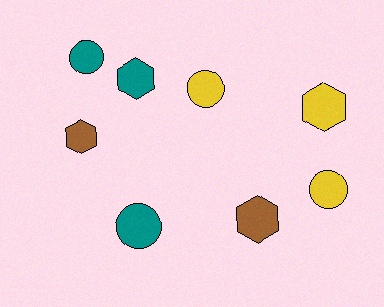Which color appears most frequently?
Yellow, with 3 objects.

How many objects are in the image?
There are 8 objects.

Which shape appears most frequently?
Hexagon, with 4 objects.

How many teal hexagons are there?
There is 1 teal hexagon.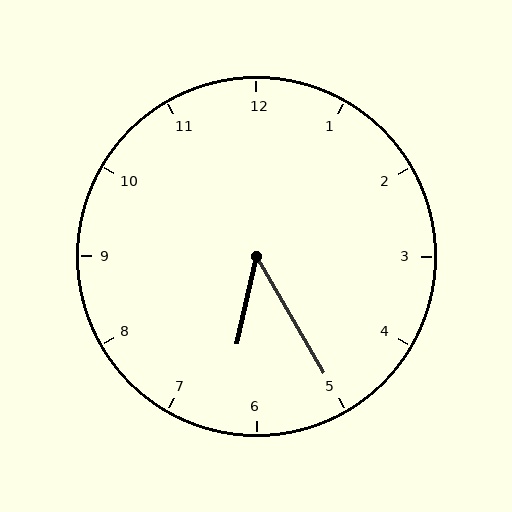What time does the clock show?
6:25.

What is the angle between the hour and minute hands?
Approximately 42 degrees.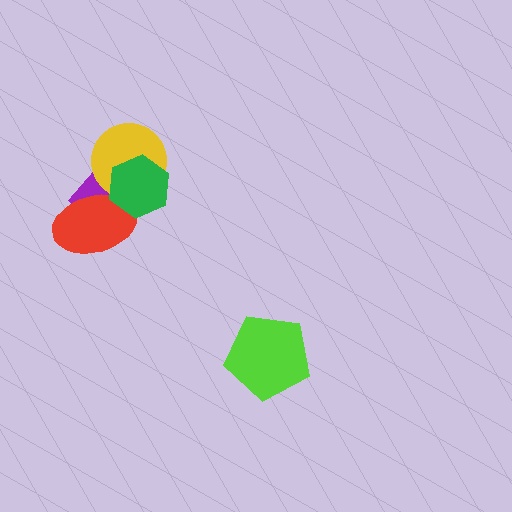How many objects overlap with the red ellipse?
3 objects overlap with the red ellipse.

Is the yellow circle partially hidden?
Yes, it is partially covered by another shape.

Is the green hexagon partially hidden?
No, no other shape covers it.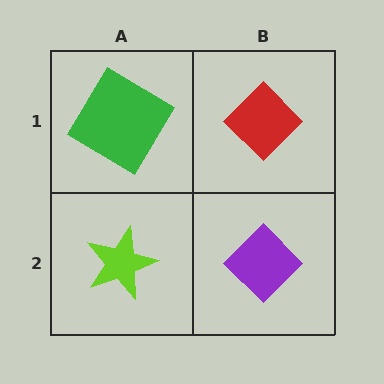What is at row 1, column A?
A green diamond.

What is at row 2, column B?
A purple diamond.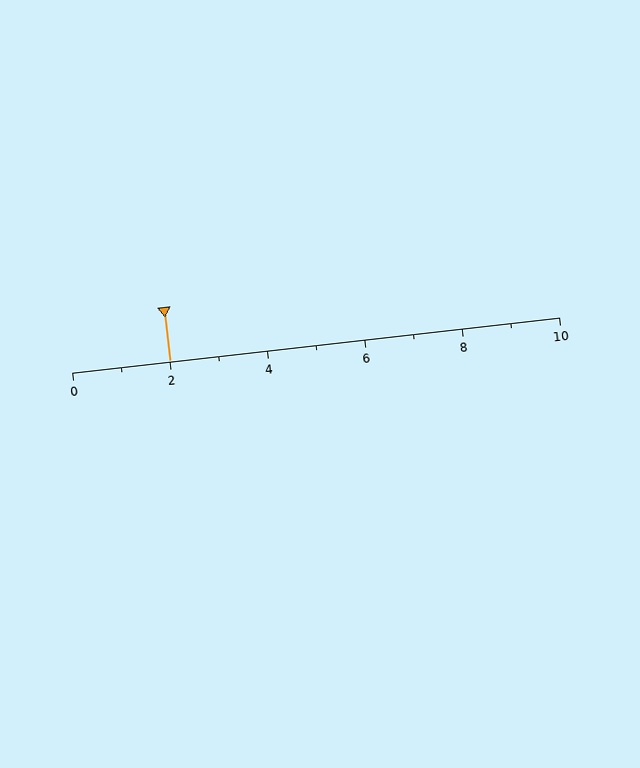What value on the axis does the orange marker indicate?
The marker indicates approximately 2.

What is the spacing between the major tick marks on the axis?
The major ticks are spaced 2 apart.